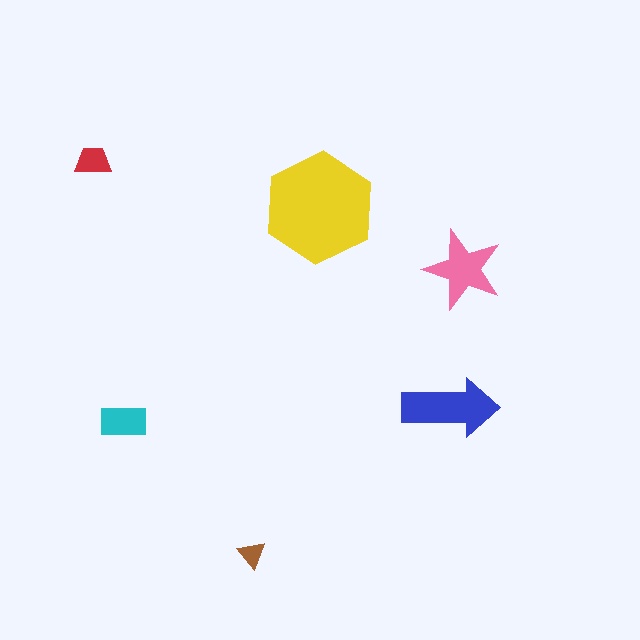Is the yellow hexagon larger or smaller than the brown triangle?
Larger.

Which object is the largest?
The yellow hexagon.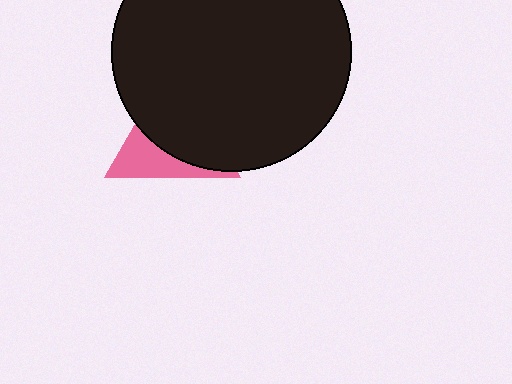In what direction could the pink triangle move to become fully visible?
The pink triangle could move down. That would shift it out from behind the black circle entirely.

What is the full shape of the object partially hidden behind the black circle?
The partially hidden object is a pink triangle.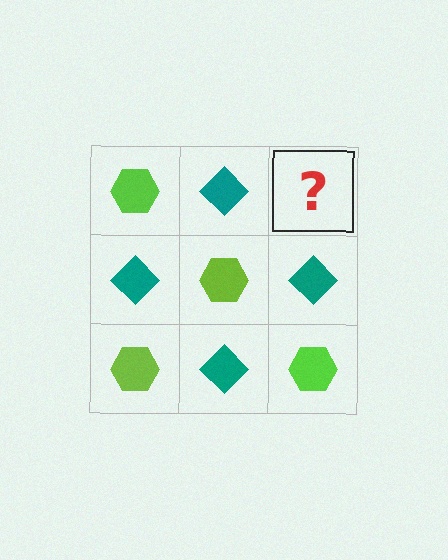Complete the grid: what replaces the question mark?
The question mark should be replaced with a lime hexagon.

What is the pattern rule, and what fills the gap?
The rule is that it alternates lime hexagon and teal diamond in a checkerboard pattern. The gap should be filled with a lime hexagon.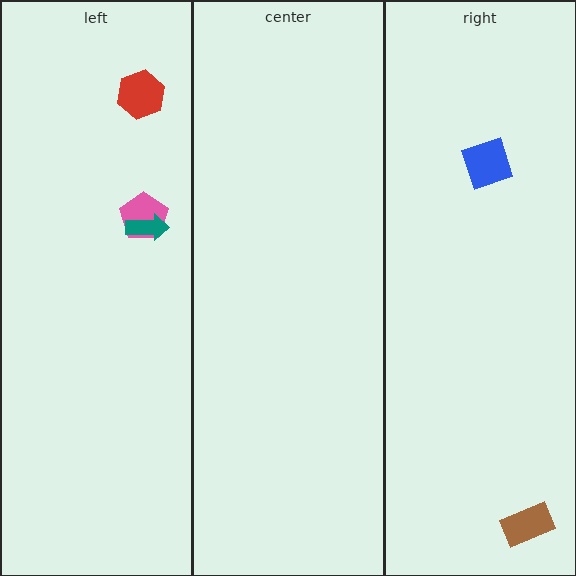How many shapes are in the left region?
3.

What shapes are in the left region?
The pink pentagon, the teal arrow, the red hexagon.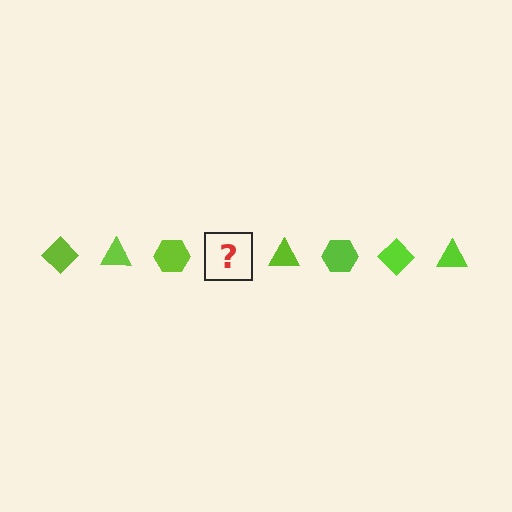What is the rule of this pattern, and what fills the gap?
The rule is that the pattern cycles through diamond, triangle, hexagon shapes in lime. The gap should be filled with a lime diamond.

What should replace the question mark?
The question mark should be replaced with a lime diamond.